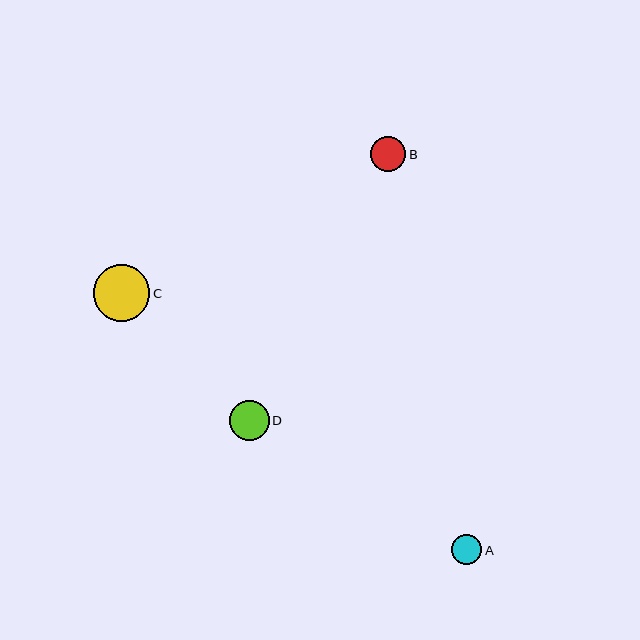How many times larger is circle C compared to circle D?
Circle C is approximately 1.4 times the size of circle D.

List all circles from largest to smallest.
From largest to smallest: C, D, B, A.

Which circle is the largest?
Circle C is the largest with a size of approximately 57 pixels.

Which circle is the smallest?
Circle A is the smallest with a size of approximately 30 pixels.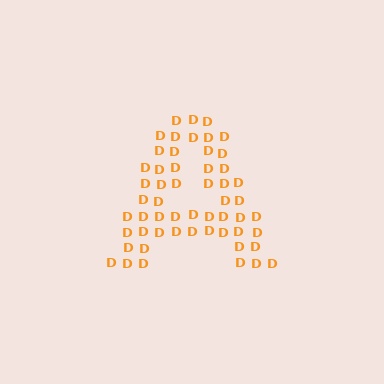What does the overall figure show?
The overall figure shows the letter A.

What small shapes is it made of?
It is made of small letter D's.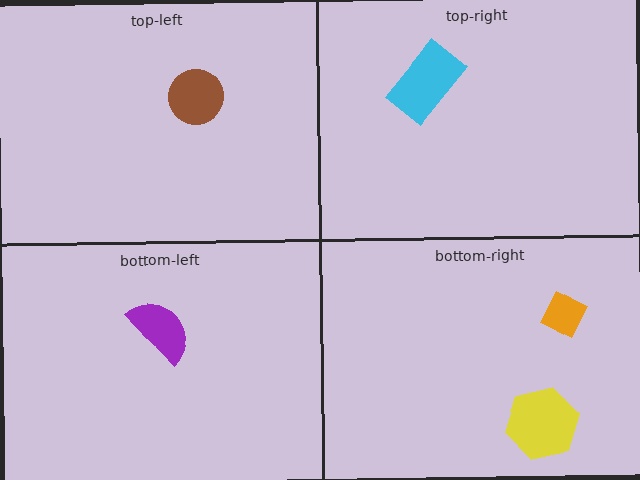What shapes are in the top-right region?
The cyan rectangle.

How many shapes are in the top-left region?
1.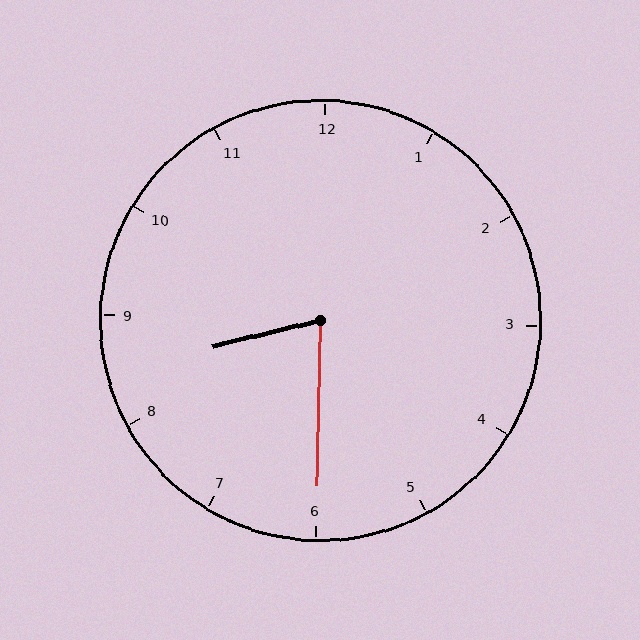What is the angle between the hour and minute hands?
Approximately 75 degrees.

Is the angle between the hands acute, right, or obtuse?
It is acute.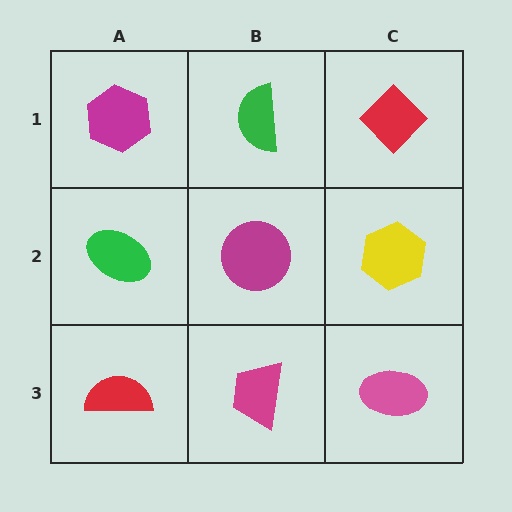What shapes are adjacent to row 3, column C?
A yellow hexagon (row 2, column C), a magenta trapezoid (row 3, column B).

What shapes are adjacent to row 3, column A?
A green ellipse (row 2, column A), a magenta trapezoid (row 3, column B).